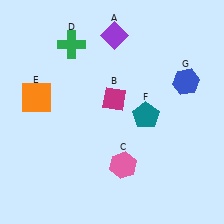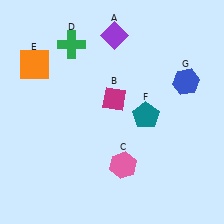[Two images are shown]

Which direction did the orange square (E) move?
The orange square (E) moved up.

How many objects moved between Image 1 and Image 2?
1 object moved between the two images.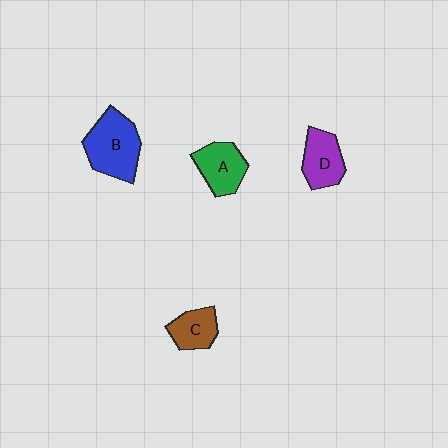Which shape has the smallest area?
Shape C (brown).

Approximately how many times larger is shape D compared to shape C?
Approximately 1.2 times.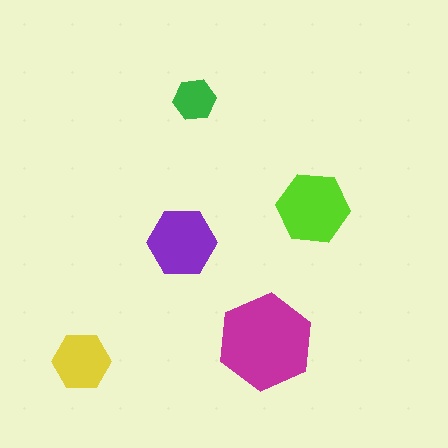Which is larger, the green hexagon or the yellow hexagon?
The yellow one.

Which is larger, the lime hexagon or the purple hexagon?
The lime one.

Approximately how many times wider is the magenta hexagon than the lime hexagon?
About 1.5 times wider.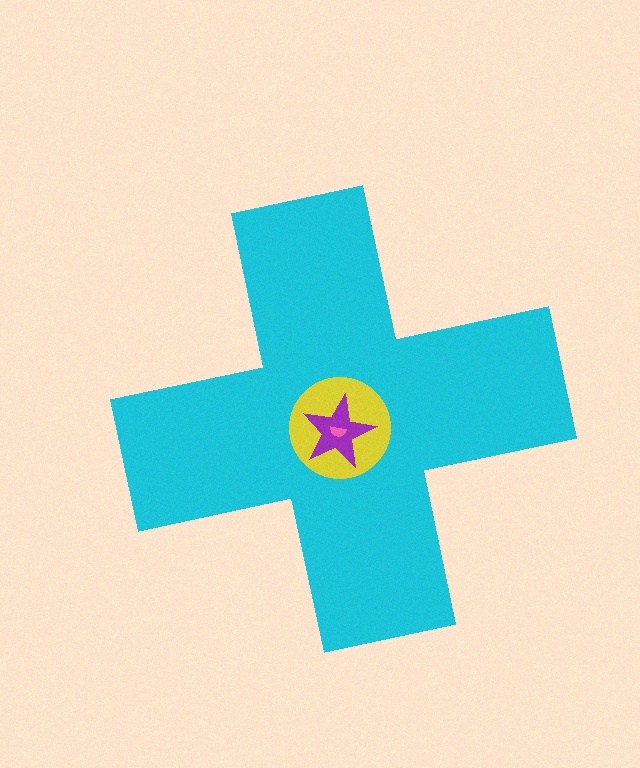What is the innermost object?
The pink semicircle.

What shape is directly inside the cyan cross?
The yellow circle.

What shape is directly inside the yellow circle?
The purple star.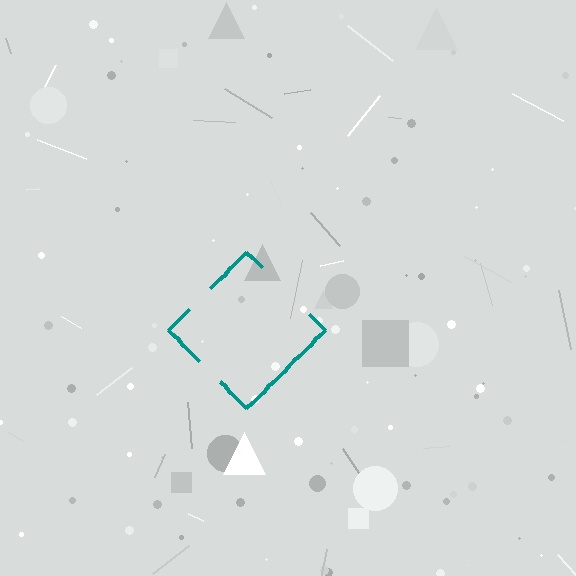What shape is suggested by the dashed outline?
The dashed outline suggests a diamond.